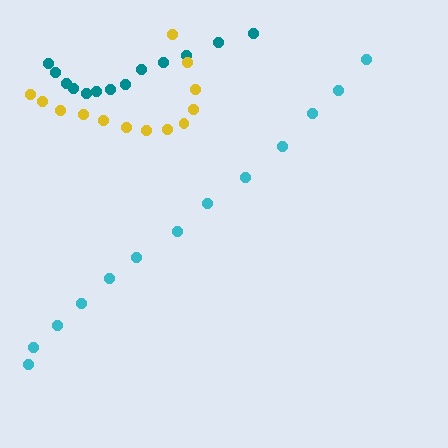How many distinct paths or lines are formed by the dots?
There are 3 distinct paths.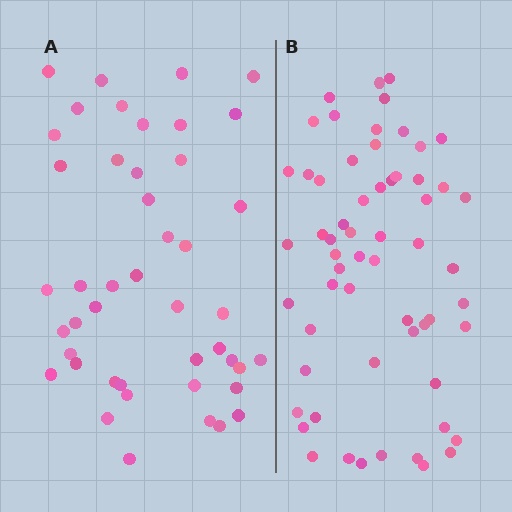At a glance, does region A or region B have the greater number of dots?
Region B (the right region) has more dots.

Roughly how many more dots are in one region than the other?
Region B has approximately 15 more dots than region A.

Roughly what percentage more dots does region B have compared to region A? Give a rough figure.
About 35% more.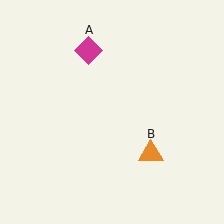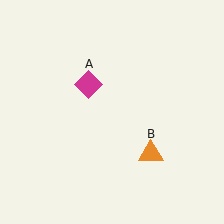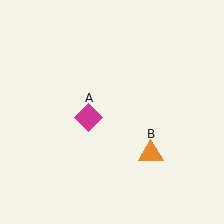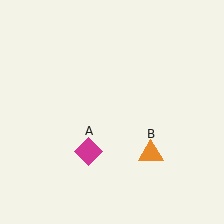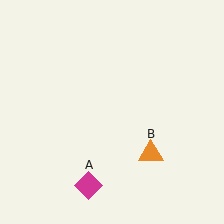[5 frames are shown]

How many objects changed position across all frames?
1 object changed position: magenta diamond (object A).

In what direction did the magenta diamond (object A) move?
The magenta diamond (object A) moved down.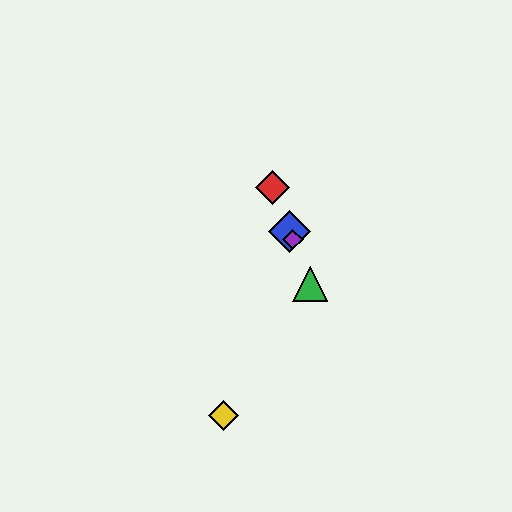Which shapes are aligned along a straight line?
The red diamond, the blue diamond, the green triangle, the purple diamond are aligned along a straight line.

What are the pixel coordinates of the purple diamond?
The purple diamond is at (293, 240).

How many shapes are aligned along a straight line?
4 shapes (the red diamond, the blue diamond, the green triangle, the purple diamond) are aligned along a straight line.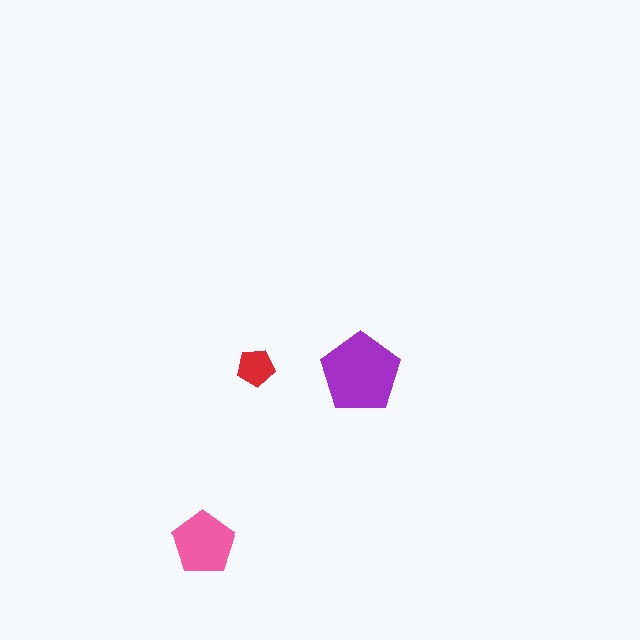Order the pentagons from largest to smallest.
the purple one, the pink one, the red one.